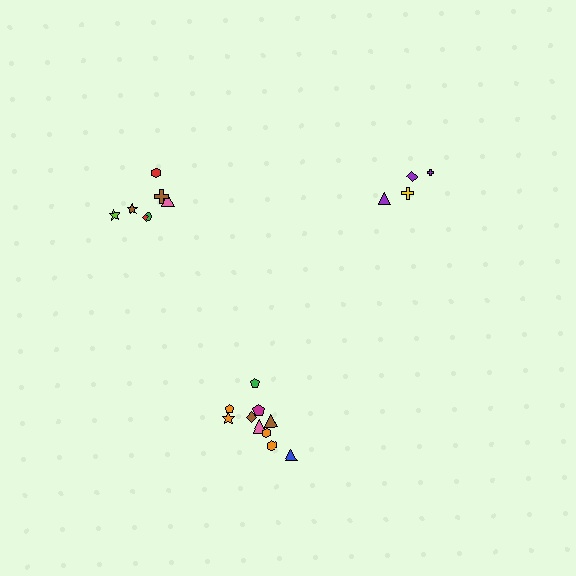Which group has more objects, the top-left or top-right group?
The top-left group.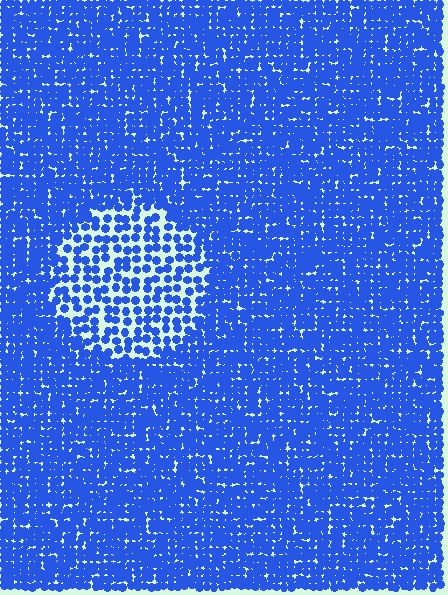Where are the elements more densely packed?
The elements are more densely packed outside the circle boundary.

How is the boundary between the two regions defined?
The boundary is defined by a change in element density (approximately 2.1x ratio). All elements are the same color, size, and shape.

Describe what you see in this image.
The image contains small blue elements arranged at two different densities. A circle-shaped region is visible where the elements are less densely packed than the surrounding area.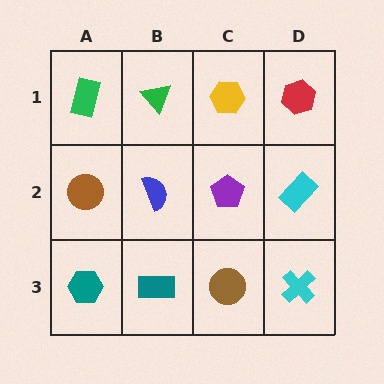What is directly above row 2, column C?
A yellow hexagon.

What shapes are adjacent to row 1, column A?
A brown circle (row 2, column A), a green triangle (row 1, column B).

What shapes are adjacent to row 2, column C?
A yellow hexagon (row 1, column C), a brown circle (row 3, column C), a blue semicircle (row 2, column B), a cyan rectangle (row 2, column D).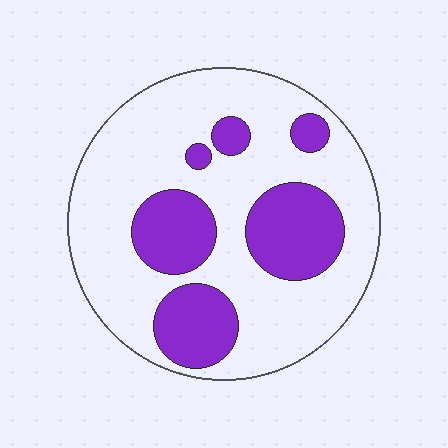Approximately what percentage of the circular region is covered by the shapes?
Approximately 30%.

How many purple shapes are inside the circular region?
6.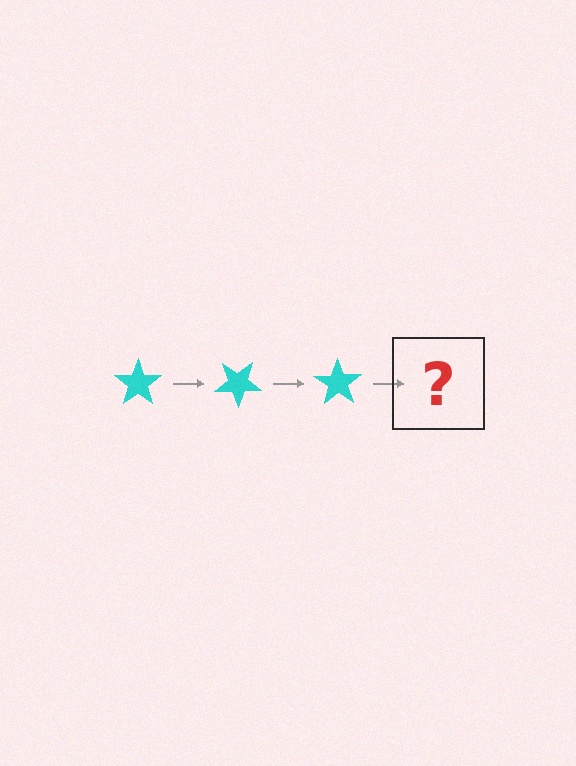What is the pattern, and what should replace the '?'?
The pattern is that the star rotates 35 degrees each step. The '?' should be a cyan star rotated 105 degrees.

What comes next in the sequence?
The next element should be a cyan star rotated 105 degrees.